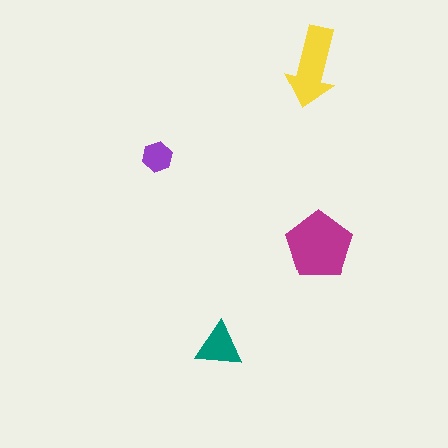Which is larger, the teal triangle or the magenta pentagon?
The magenta pentagon.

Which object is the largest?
The magenta pentagon.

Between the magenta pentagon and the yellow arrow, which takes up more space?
The magenta pentagon.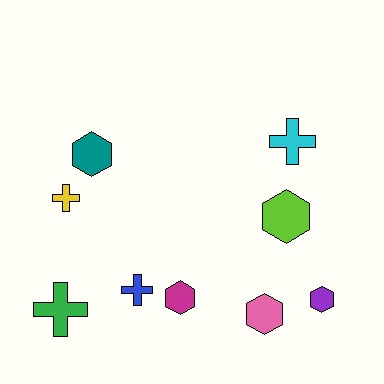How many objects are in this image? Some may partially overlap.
There are 9 objects.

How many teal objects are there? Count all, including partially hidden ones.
There is 1 teal object.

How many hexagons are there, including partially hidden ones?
There are 5 hexagons.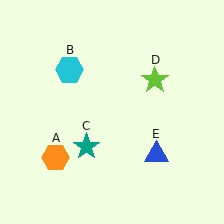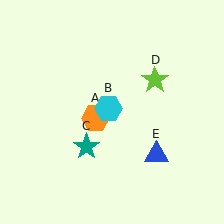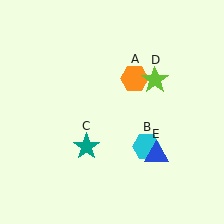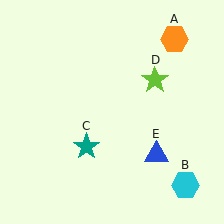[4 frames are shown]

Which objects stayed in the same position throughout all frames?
Teal star (object C) and lime star (object D) and blue triangle (object E) remained stationary.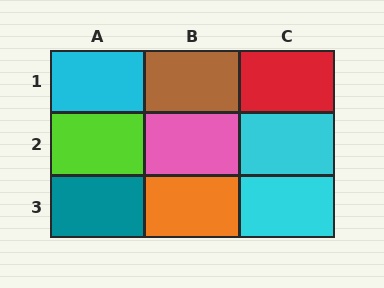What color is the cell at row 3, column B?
Orange.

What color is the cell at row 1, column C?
Red.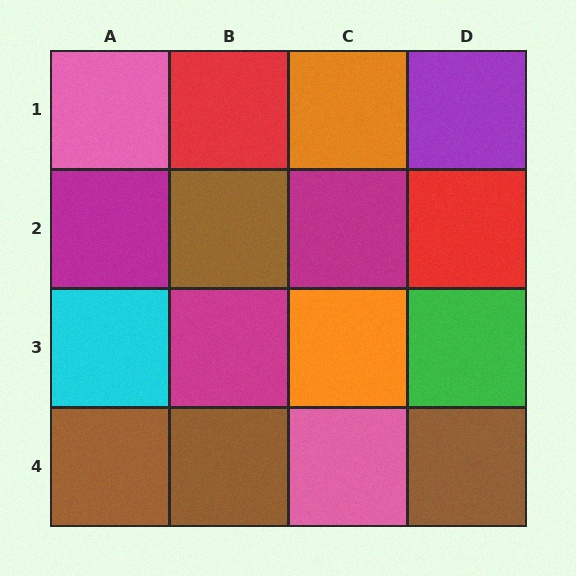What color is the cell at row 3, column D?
Green.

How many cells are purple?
1 cell is purple.